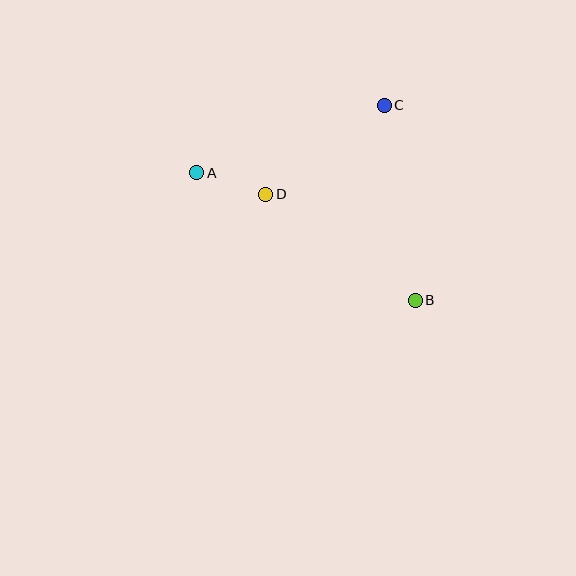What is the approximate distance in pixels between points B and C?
The distance between B and C is approximately 197 pixels.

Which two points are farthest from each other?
Points A and B are farthest from each other.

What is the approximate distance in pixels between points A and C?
The distance between A and C is approximately 199 pixels.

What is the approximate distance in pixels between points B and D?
The distance between B and D is approximately 184 pixels.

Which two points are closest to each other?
Points A and D are closest to each other.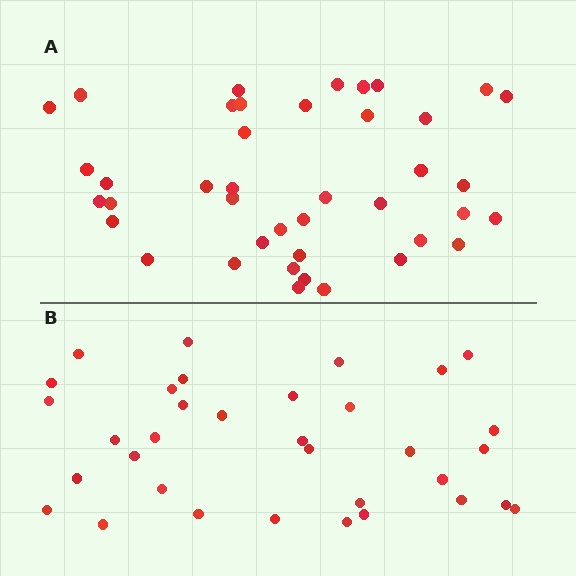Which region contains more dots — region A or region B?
Region A (the top region) has more dots.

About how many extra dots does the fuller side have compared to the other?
Region A has roughly 8 or so more dots than region B.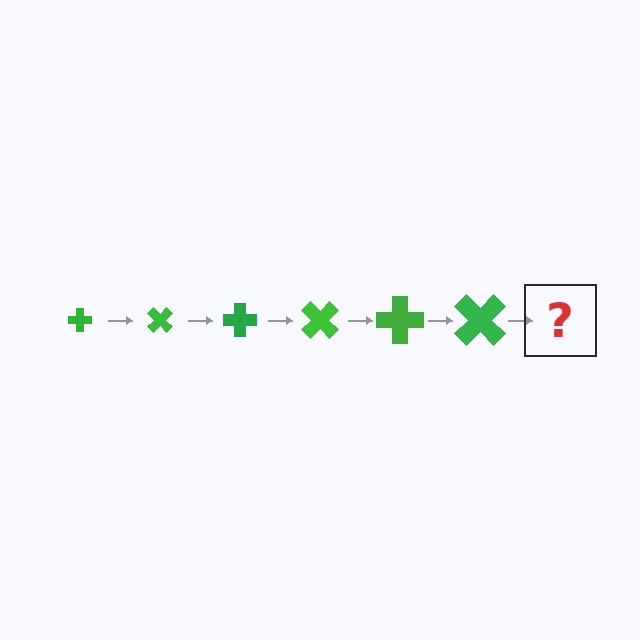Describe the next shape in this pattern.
It should be a cross, larger than the previous one and rotated 270 degrees from the start.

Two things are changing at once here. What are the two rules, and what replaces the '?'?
The two rules are that the cross grows larger each step and it rotates 45 degrees each step. The '?' should be a cross, larger than the previous one and rotated 270 degrees from the start.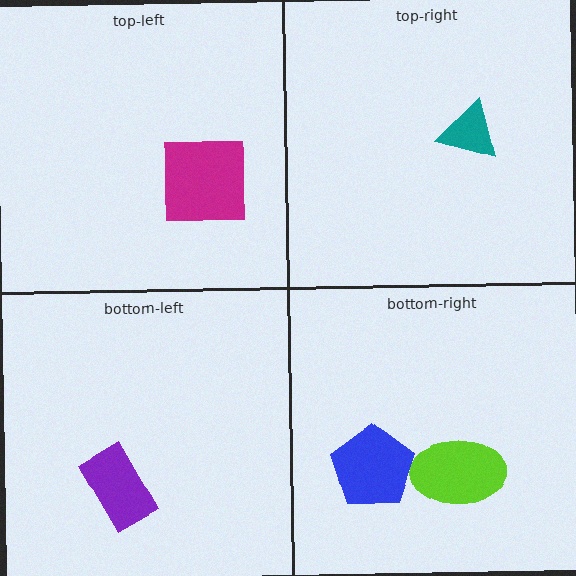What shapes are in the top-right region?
The teal triangle.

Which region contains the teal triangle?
The top-right region.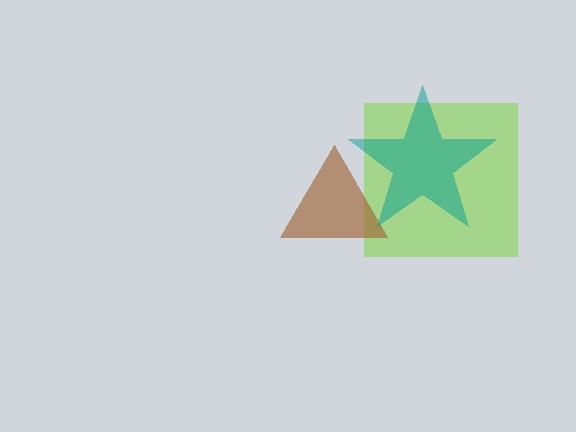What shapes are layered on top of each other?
The layered shapes are: a lime square, a brown triangle, a teal star.